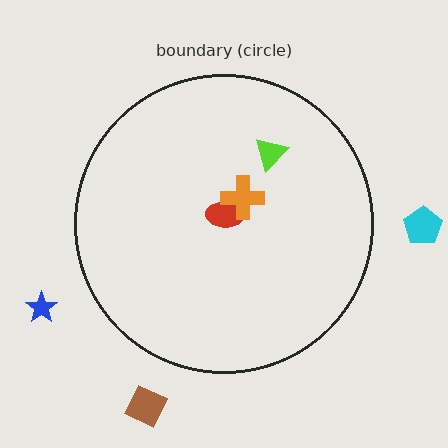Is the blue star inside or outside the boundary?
Outside.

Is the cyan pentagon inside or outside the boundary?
Outside.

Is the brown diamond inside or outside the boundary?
Outside.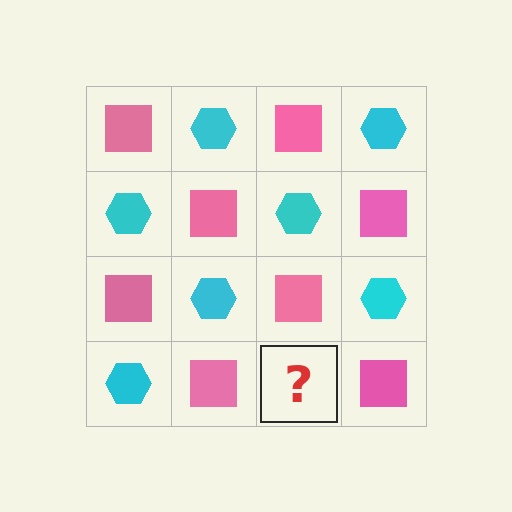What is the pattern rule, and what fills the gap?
The rule is that it alternates pink square and cyan hexagon in a checkerboard pattern. The gap should be filled with a cyan hexagon.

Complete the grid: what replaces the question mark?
The question mark should be replaced with a cyan hexagon.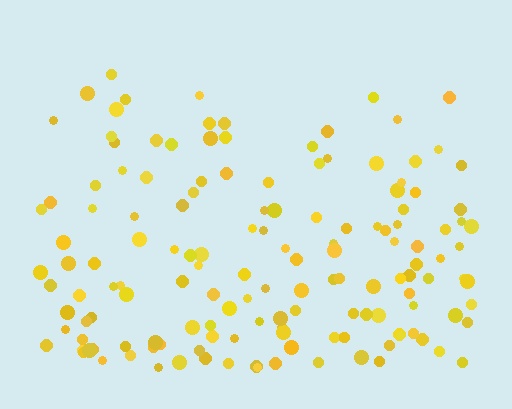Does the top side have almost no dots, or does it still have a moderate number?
Still a moderate number, just noticeably fewer than the bottom.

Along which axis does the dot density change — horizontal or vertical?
Vertical.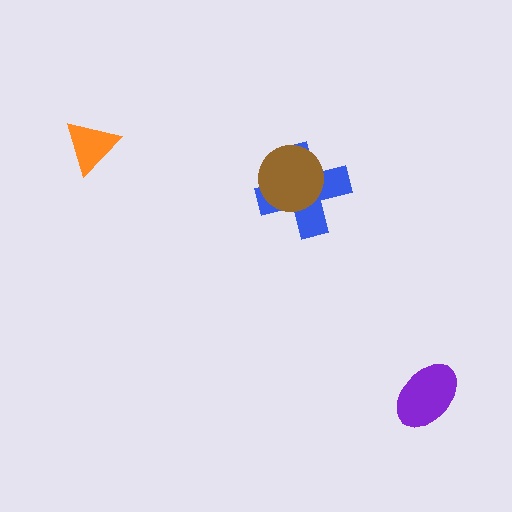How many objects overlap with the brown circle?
1 object overlaps with the brown circle.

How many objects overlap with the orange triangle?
0 objects overlap with the orange triangle.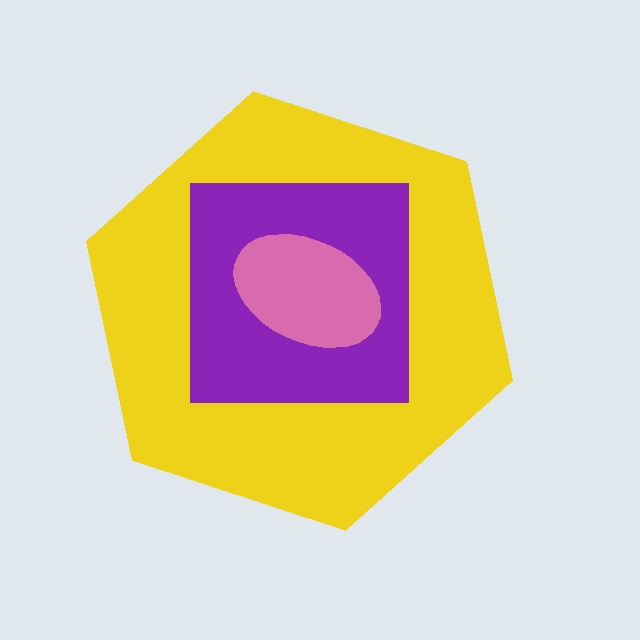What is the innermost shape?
The pink ellipse.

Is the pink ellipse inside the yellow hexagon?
Yes.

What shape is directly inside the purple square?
The pink ellipse.